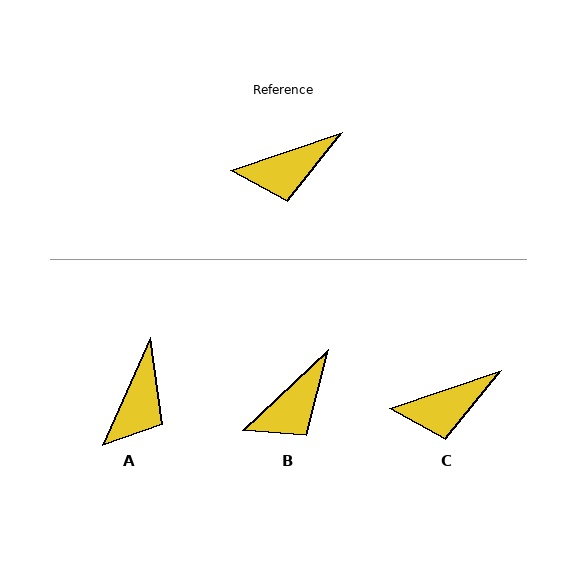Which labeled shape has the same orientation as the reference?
C.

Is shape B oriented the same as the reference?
No, it is off by about 24 degrees.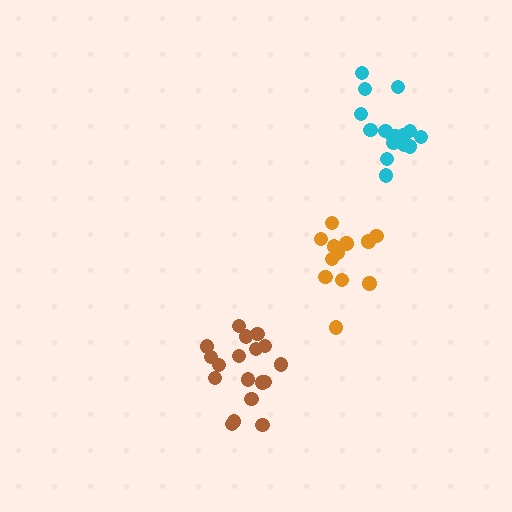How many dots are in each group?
Group 1: 16 dots, Group 2: 13 dots, Group 3: 18 dots (47 total).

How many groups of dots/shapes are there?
There are 3 groups.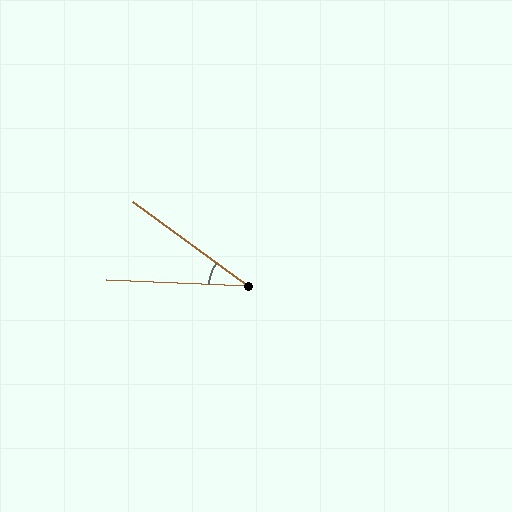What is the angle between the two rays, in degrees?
Approximately 34 degrees.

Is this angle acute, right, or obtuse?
It is acute.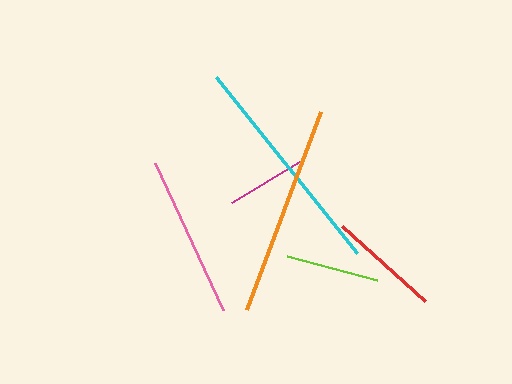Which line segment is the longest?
The cyan line is the longest at approximately 226 pixels.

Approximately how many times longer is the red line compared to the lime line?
The red line is approximately 1.2 times the length of the lime line.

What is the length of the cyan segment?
The cyan segment is approximately 226 pixels long.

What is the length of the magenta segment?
The magenta segment is approximately 79 pixels long.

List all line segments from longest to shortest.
From longest to shortest: cyan, orange, pink, red, lime, magenta.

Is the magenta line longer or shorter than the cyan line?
The cyan line is longer than the magenta line.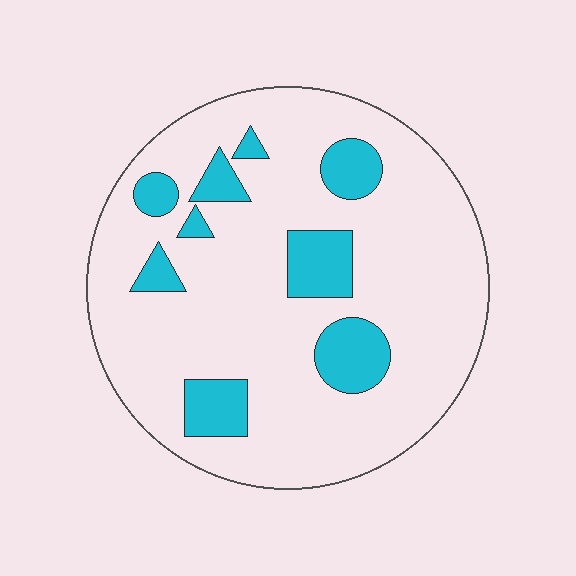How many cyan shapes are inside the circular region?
9.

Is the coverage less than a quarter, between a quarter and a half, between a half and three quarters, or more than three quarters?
Less than a quarter.